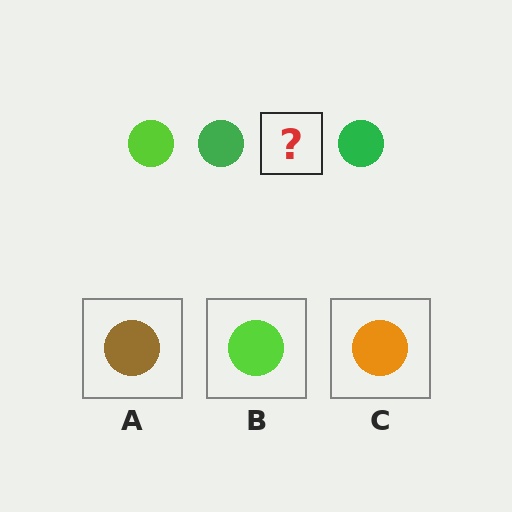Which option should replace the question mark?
Option B.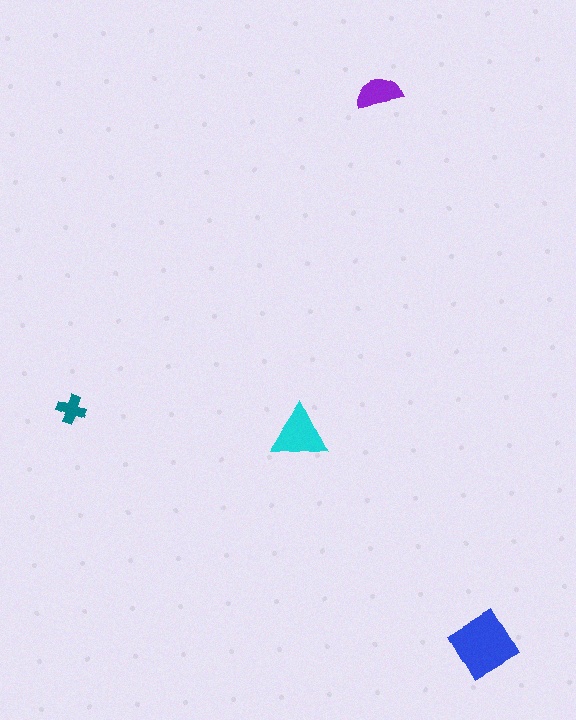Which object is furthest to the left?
The teal cross is leftmost.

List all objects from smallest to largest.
The teal cross, the purple semicircle, the cyan triangle, the blue diamond.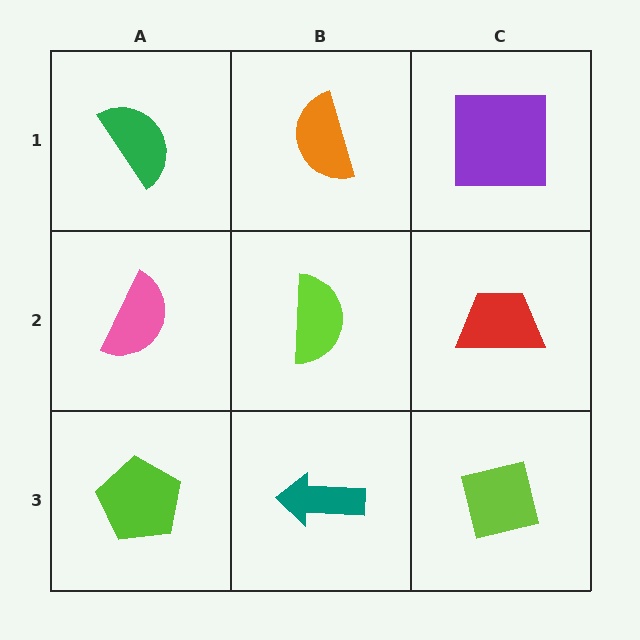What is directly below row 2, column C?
A lime square.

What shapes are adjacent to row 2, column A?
A green semicircle (row 1, column A), a lime pentagon (row 3, column A), a lime semicircle (row 2, column B).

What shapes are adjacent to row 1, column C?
A red trapezoid (row 2, column C), an orange semicircle (row 1, column B).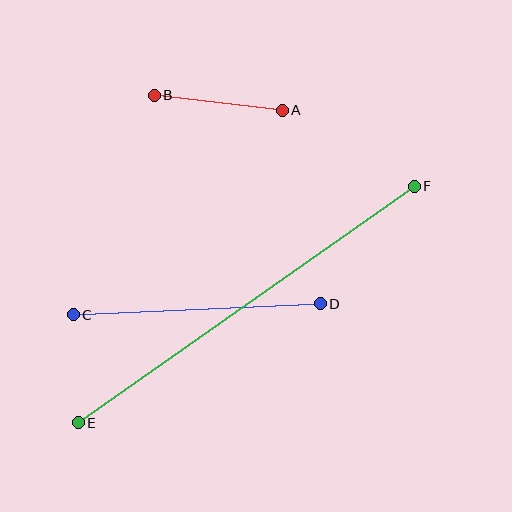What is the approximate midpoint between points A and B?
The midpoint is at approximately (218, 103) pixels.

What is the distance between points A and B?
The distance is approximately 129 pixels.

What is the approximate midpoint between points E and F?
The midpoint is at approximately (246, 304) pixels.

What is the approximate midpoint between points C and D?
The midpoint is at approximately (197, 309) pixels.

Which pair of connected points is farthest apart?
Points E and F are farthest apart.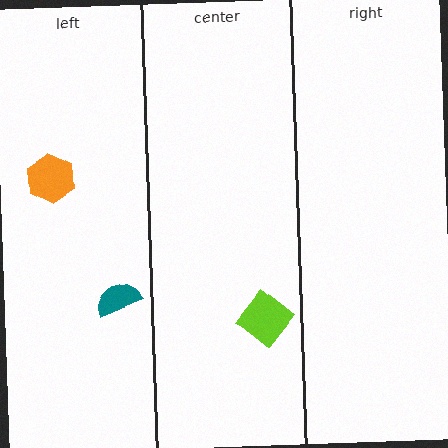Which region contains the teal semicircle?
The left region.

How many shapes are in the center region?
1.